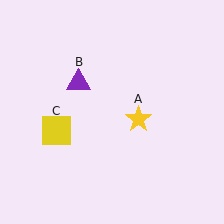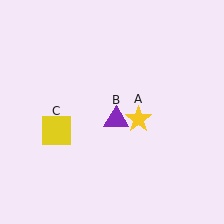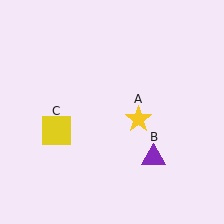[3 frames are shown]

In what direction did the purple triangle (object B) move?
The purple triangle (object B) moved down and to the right.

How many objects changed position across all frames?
1 object changed position: purple triangle (object B).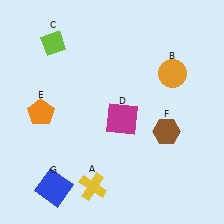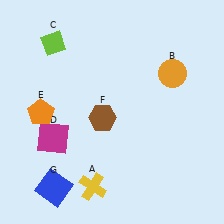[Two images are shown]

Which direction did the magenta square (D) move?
The magenta square (D) moved left.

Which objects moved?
The objects that moved are: the magenta square (D), the brown hexagon (F).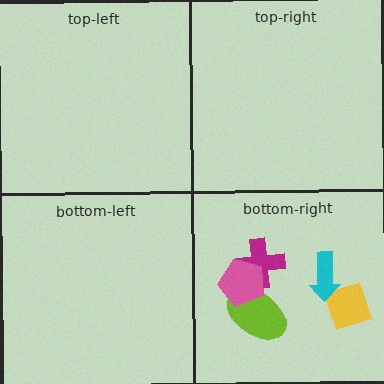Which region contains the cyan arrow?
The bottom-right region.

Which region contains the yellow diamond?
The bottom-right region.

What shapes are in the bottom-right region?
The magenta cross, the lime ellipse, the pink pentagon, the yellow diamond, the cyan arrow.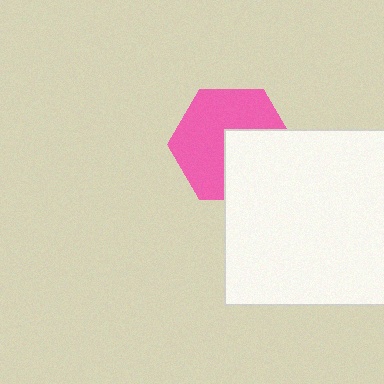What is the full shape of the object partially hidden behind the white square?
The partially hidden object is a pink hexagon.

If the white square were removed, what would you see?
You would see the complete pink hexagon.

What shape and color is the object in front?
The object in front is a white square.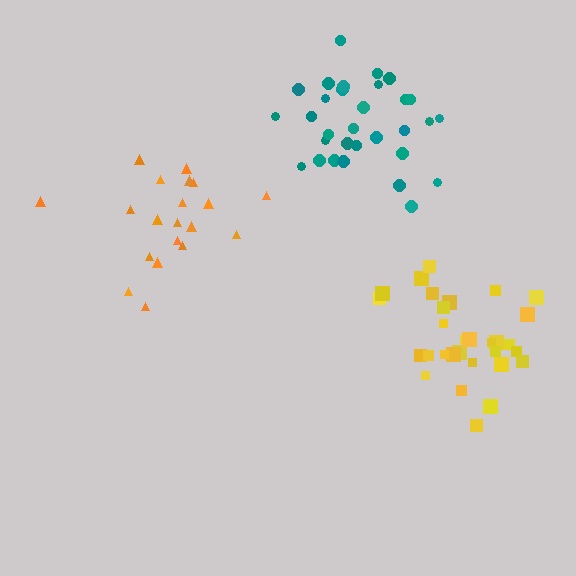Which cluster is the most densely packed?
Teal.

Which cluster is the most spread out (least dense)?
Orange.